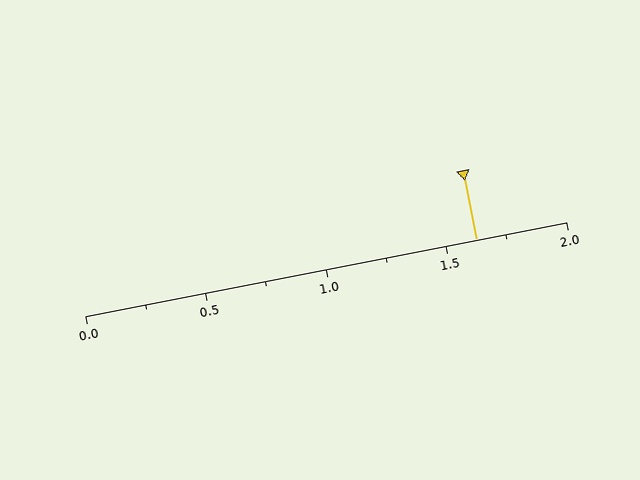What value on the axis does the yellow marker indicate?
The marker indicates approximately 1.62.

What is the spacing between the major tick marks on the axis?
The major ticks are spaced 0.5 apart.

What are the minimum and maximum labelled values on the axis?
The axis runs from 0.0 to 2.0.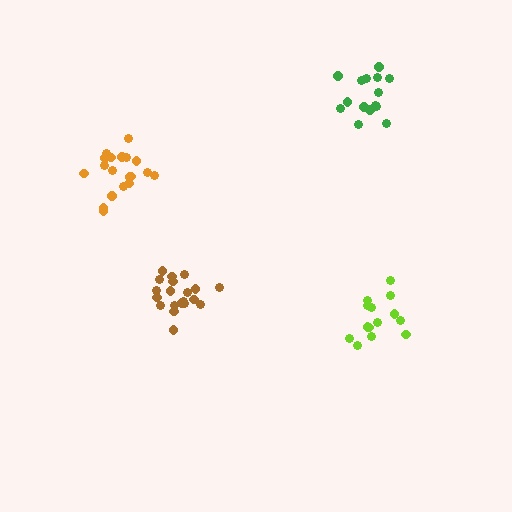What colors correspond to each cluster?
The clusters are colored: brown, orange, lime, green.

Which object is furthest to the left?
The orange cluster is leftmost.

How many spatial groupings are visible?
There are 4 spatial groupings.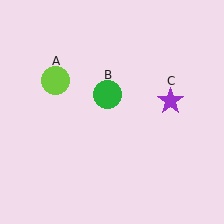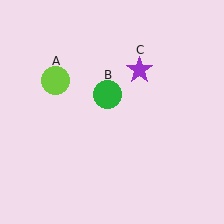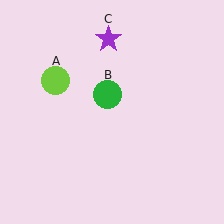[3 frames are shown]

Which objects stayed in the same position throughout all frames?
Lime circle (object A) and green circle (object B) remained stationary.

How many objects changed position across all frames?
1 object changed position: purple star (object C).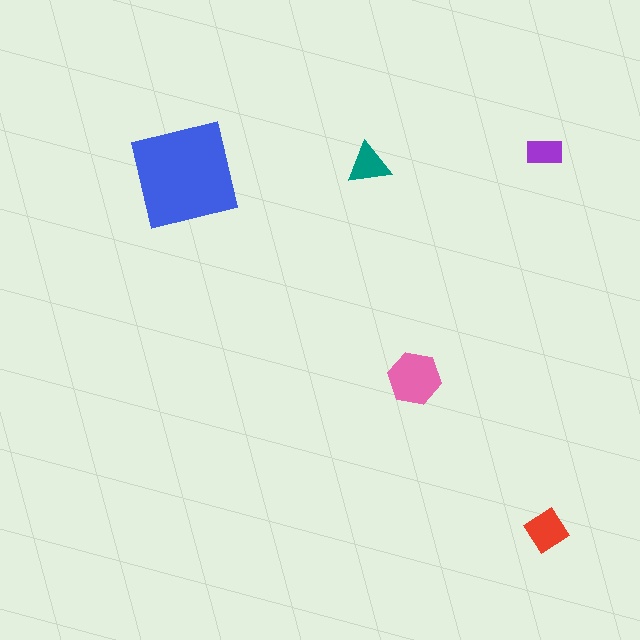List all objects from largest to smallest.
The blue square, the pink hexagon, the red diamond, the teal triangle, the purple rectangle.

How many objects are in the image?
There are 5 objects in the image.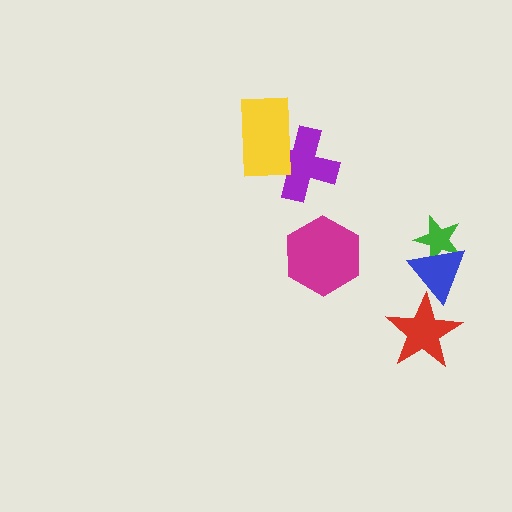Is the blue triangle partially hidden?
No, no other shape covers it.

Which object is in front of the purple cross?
The yellow rectangle is in front of the purple cross.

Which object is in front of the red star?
The blue triangle is in front of the red star.